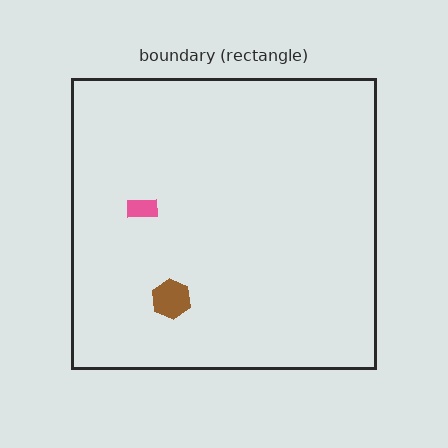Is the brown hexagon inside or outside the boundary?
Inside.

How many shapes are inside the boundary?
2 inside, 0 outside.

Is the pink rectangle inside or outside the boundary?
Inside.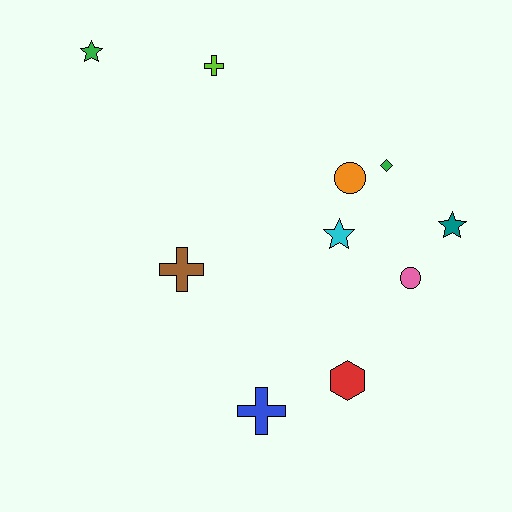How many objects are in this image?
There are 10 objects.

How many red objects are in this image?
There is 1 red object.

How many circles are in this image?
There are 2 circles.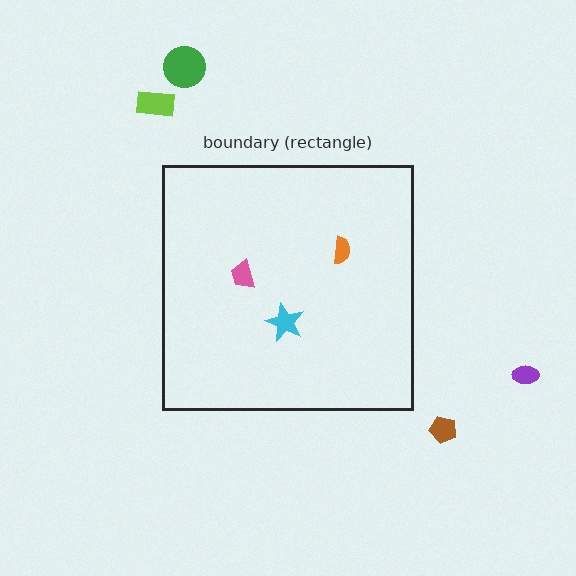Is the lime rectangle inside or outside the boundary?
Outside.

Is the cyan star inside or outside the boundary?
Inside.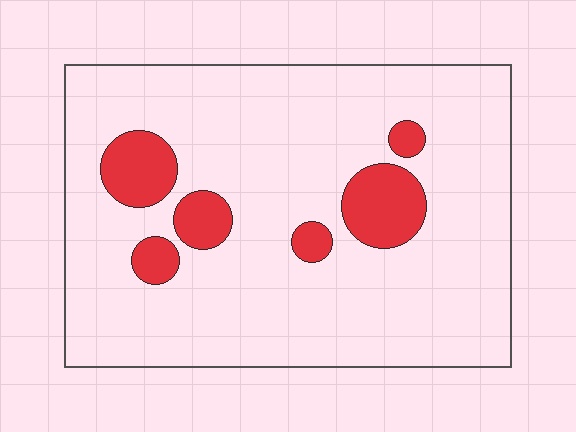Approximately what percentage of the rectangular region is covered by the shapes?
Approximately 15%.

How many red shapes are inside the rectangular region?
6.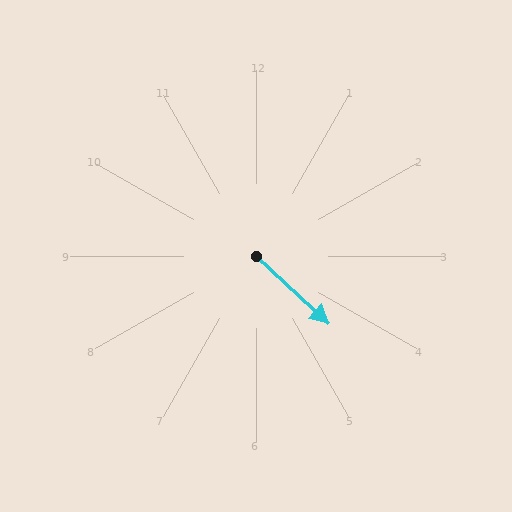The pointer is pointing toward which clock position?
Roughly 4 o'clock.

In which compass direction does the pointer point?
Southeast.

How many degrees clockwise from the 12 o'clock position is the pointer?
Approximately 133 degrees.